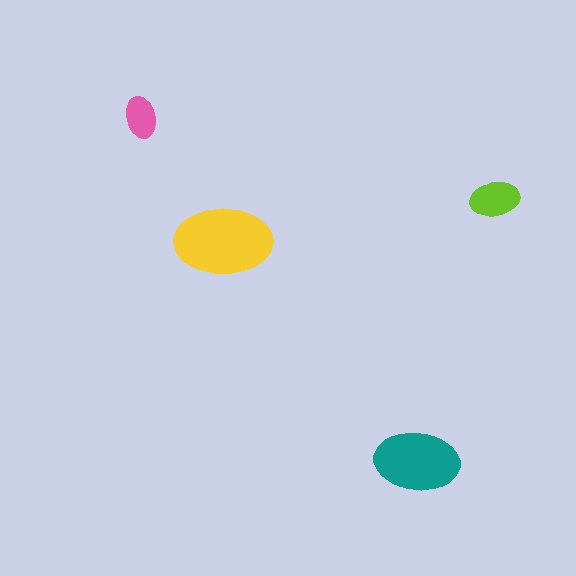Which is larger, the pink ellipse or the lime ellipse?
The lime one.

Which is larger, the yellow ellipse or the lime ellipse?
The yellow one.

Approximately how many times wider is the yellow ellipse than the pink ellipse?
About 2.5 times wider.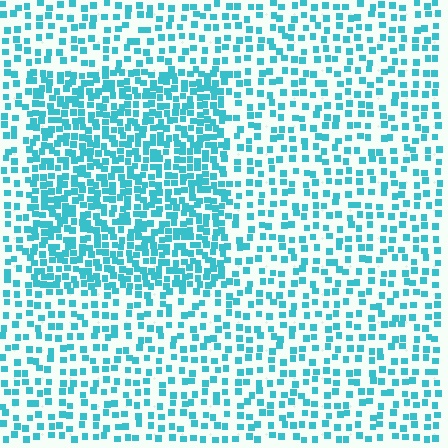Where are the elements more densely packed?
The elements are more densely packed inside the rectangle boundary.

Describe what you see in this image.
The image contains small cyan elements arranged at two different densities. A rectangle-shaped region is visible where the elements are more densely packed than the surrounding area.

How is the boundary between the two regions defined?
The boundary is defined by a change in element density (approximately 2.0x ratio). All elements are the same color, size, and shape.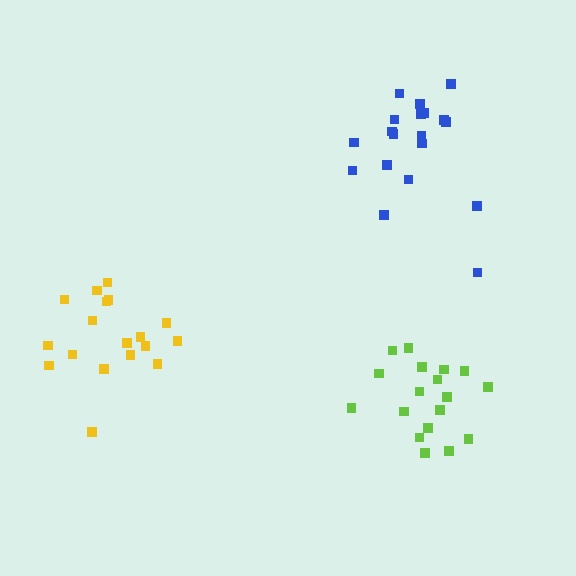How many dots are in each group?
Group 1: 19 dots, Group 2: 18 dots, Group 3: 18 dots (55 total).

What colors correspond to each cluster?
The clusters are colored: blue, yellow, lime.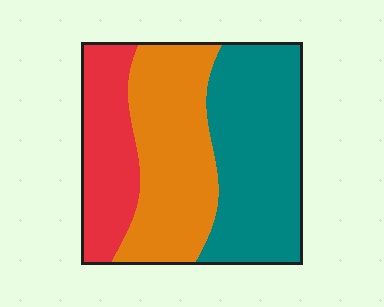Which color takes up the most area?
Teal, at roughly 40%.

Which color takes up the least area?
Red, at roughly 25%.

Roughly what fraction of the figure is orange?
Orange takes up about three eighths (3/8) of the figure.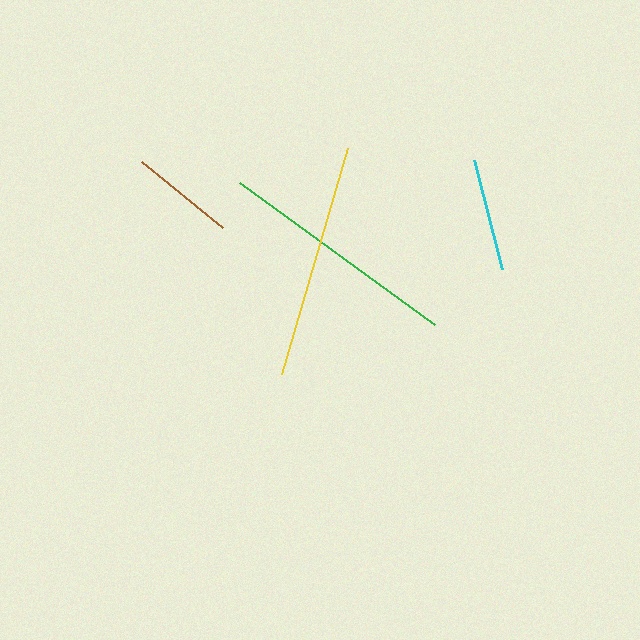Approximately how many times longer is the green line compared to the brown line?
The green line is approximately 2.3 times the length of the brown line.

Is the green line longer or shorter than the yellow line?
The green line is longer than the yellow line.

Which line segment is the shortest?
The brown line is the shortest at approximately 105 pixels.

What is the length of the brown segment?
The brown segment is approximately 105 pixels long.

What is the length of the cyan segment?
The cyan segment is approximately 113 pixels long.